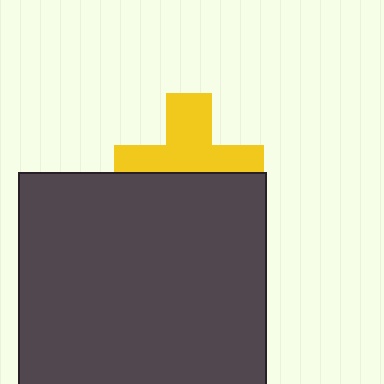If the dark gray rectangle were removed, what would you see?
You would see the complete yellow cross.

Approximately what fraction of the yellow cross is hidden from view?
Roughly 46% of the yellow cross is hidden behind the dark gray rectangle.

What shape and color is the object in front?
The object in front is a dark gray rectangle.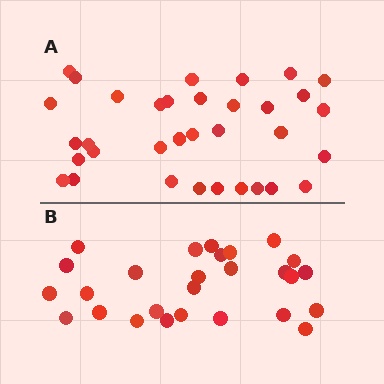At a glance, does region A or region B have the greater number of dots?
Region A (the top region) has more dots.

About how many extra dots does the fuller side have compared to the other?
Region A has roughly 8 or so more dots than region B.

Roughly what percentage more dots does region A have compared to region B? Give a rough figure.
About 25% more.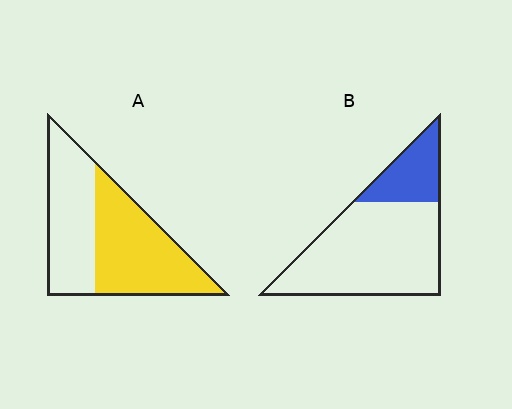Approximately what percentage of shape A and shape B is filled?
A is approximately 55% and B is approximately 25%.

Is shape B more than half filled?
No.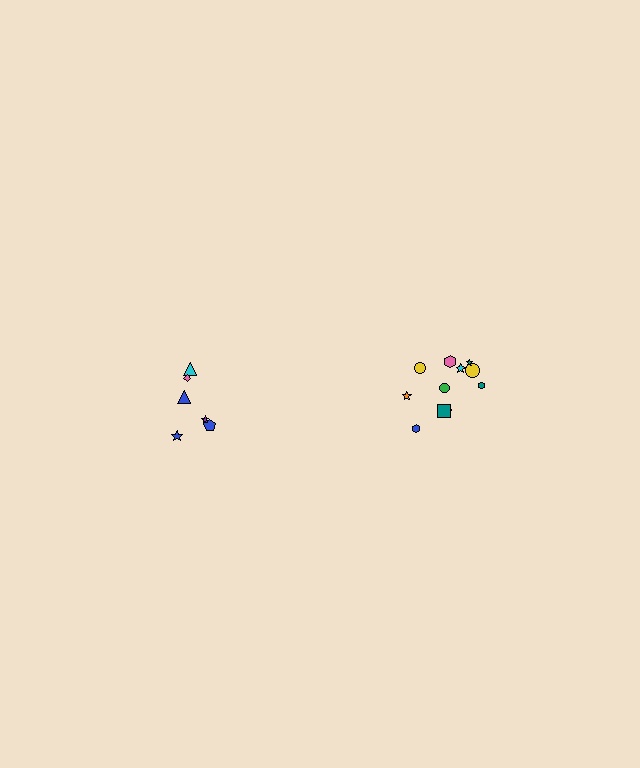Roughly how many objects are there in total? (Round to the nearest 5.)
Roughly 20 objects in total.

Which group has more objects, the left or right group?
The right group.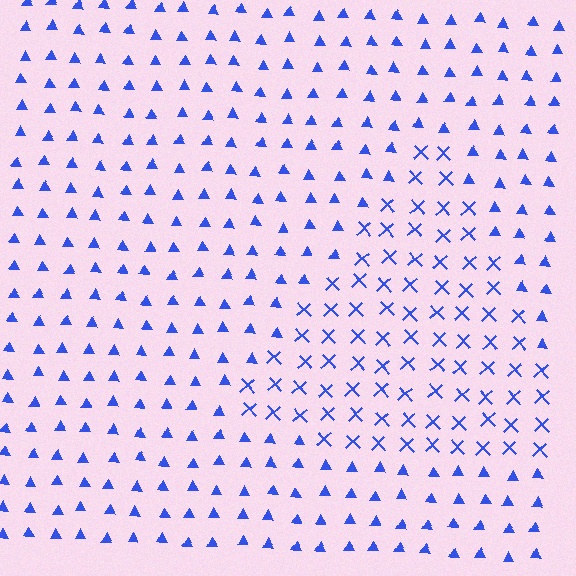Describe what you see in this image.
The image is filled with small blue elements arranged in a uniform grid. A triangle-shaped region contains X marks, while the surrounding area contains triangles. The boundary is defined purely by the change in element shape.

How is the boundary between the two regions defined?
The boundary is defined by a change in element shape: X marks inside vs. triangles outside. All elements share the same color and spacing.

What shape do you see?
I see a triangle.